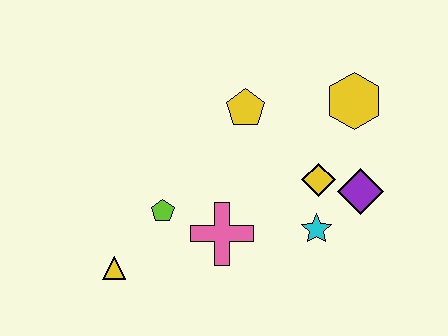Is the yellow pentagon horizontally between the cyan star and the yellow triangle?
Yes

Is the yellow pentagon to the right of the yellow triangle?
Yes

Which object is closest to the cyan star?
The yellow diamond is closest to the cyan star.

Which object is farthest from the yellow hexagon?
The yellow triangle is farthest from the yellow hexagon.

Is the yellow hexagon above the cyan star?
Yes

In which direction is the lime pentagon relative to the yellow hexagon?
The lime pentagon is to the left of the yellow hexagon.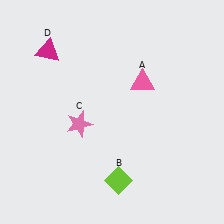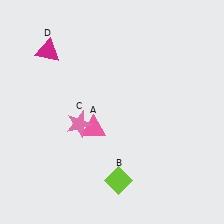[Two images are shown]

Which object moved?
The pink triangle (A) moved left.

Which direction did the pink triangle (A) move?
The pink triangle (A) moved left.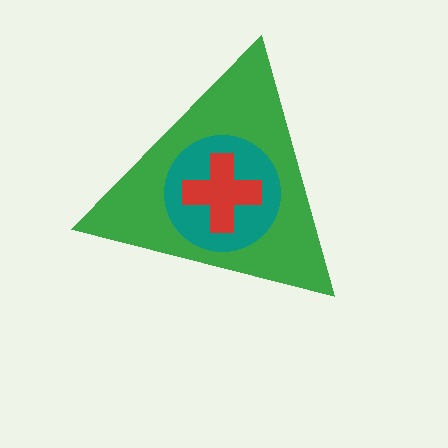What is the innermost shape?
The red cross.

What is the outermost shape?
The green triangle.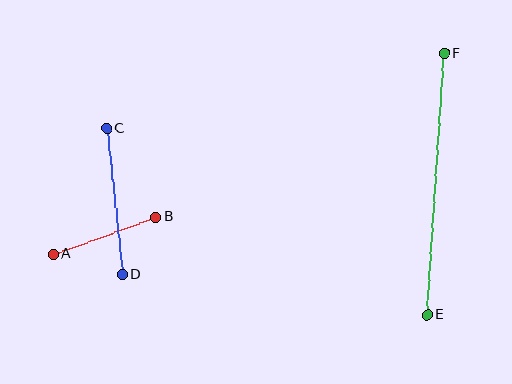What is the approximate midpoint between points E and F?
The midpoint is at approximately (436, 184) pixels.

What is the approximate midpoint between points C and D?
The midpoint is at approximately (114, 202) pixels.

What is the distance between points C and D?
The distance is approximately 147 pixels.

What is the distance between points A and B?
The distance is approximately 109 pixels.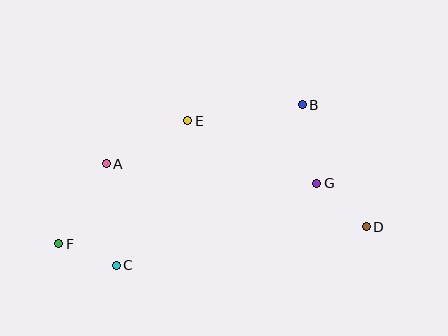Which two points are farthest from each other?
Points D and F are farthest from each other.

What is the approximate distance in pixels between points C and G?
The distance between C and G is approximately 217 pixels.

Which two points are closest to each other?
Points C and F are closest to each other.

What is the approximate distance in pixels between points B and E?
The distance between B and E is approximately 116 pixels.